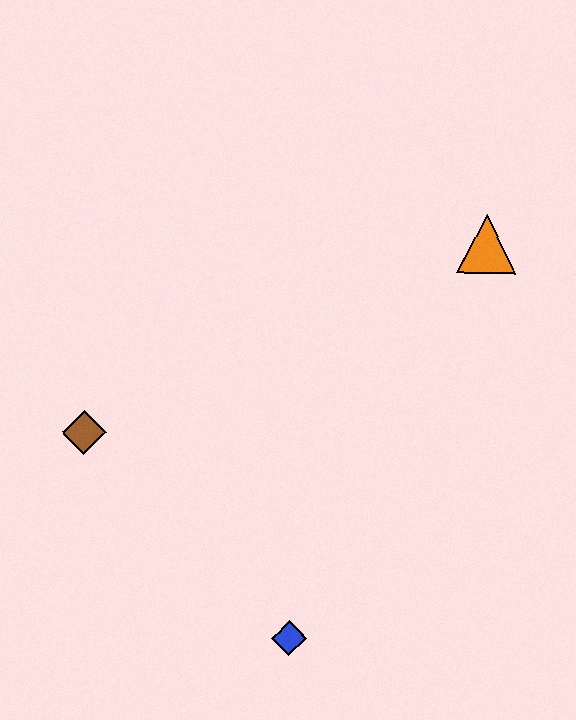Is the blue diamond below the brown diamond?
Yes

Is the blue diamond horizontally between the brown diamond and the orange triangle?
Yes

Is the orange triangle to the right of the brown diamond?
Yes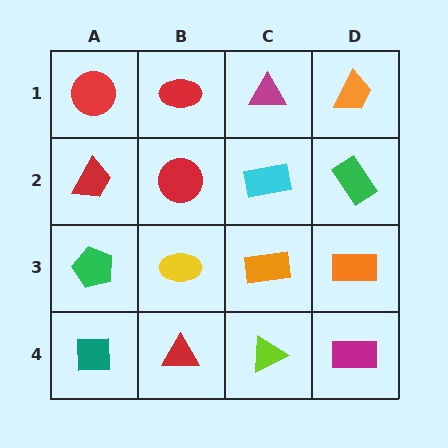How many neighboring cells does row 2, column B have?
4.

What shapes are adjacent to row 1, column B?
A red circle (row 2, column B), a red circle (row 1, column A), a magenta triangle (row 1, column C).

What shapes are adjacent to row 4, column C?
An orange rectangle (row 3, column C), a red triangle (row 4, column B), a magenta rectangle (row 4, column D).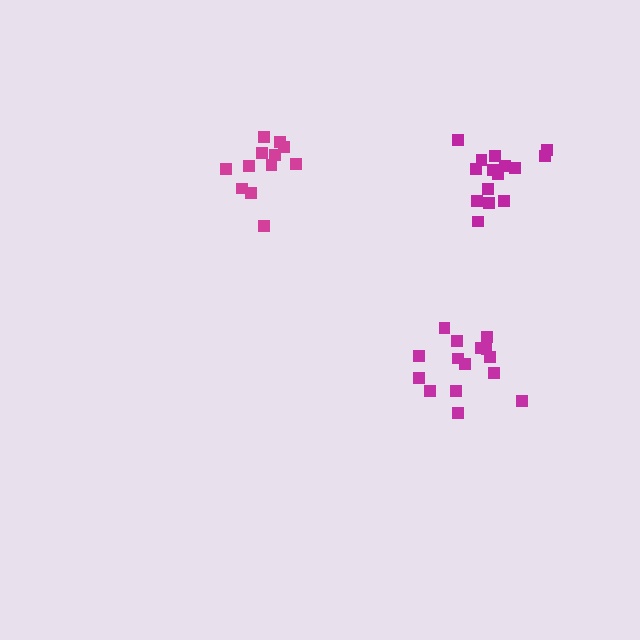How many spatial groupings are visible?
There are 3 spatial groupings.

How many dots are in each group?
Group 1: 15 dots, Group 2: 12 dots, Group 3: 15 dots (42 total).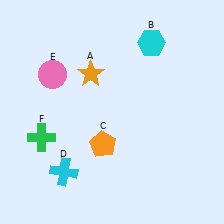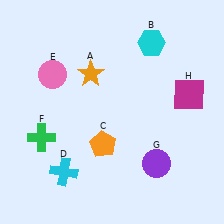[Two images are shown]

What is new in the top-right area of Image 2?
A magenta square (H) was added in the top-right area of Image 2.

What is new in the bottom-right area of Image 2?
A purple circle (G) was added in the bottom-right area of Image 2.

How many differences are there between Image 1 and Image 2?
There are 2 differences between the two images.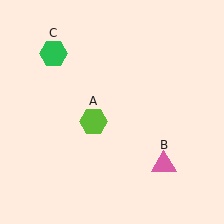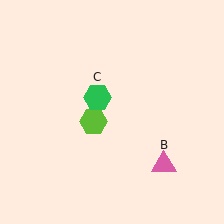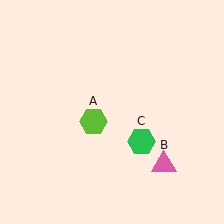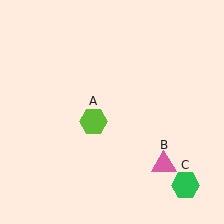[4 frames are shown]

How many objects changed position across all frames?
1 object changed position: green hexagon (object C).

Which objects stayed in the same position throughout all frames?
Lime hexagon (object A) and pink triangle (object B) remained stationary.